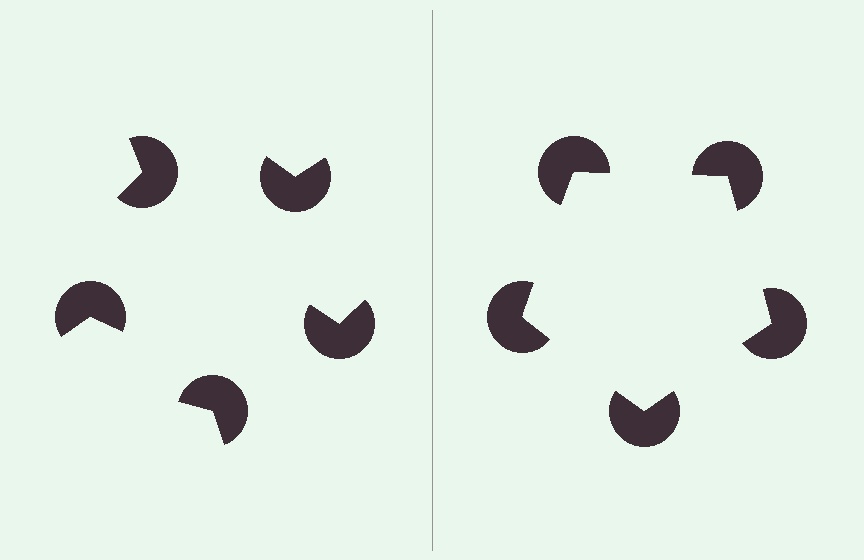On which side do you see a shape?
An illusory pentagon appears on the right side. On the left side the wedge cuts are rotated, so no coherent shape forms.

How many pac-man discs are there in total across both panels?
10 — 5 on each side.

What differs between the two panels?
The pac-man discs are positioned identically on both sides; only the wedge orientations differ. On the right they align to a pentagon; on the left they are misaligned.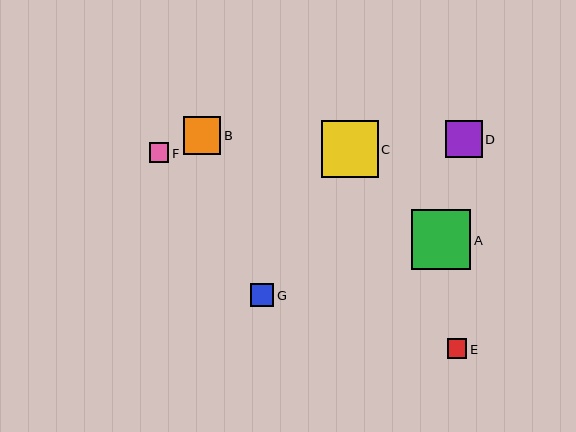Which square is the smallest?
Square F is the smallest with a size of approximately 19 pixels.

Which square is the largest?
Square A is the largest with a size of approximately 59 pixels.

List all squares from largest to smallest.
From largest to smallest: A, C, B, D, G, E, F.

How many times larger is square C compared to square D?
Square C is approximately 1.6 times the size of square D.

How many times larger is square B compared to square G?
Square B is approximately 1.6 times the size of square G.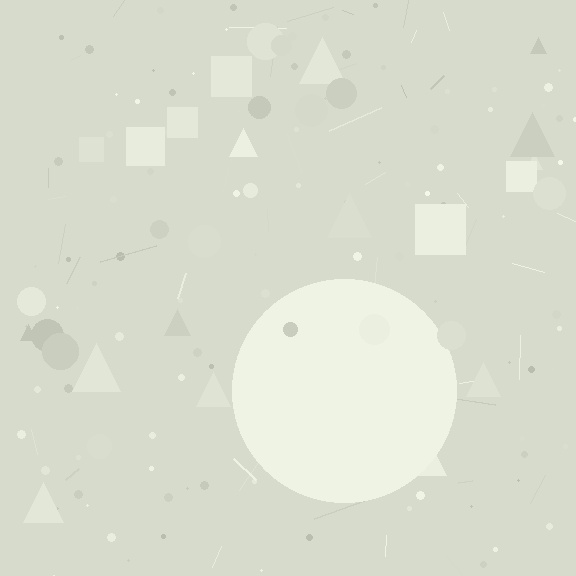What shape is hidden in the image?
A circle is hidden in the image.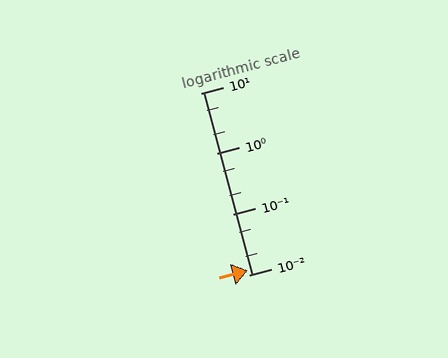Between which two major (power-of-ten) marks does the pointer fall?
The pointer is between 0.01 and 0.1.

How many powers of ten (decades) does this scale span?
The scale spans 3 decades, from 0.01 to 10.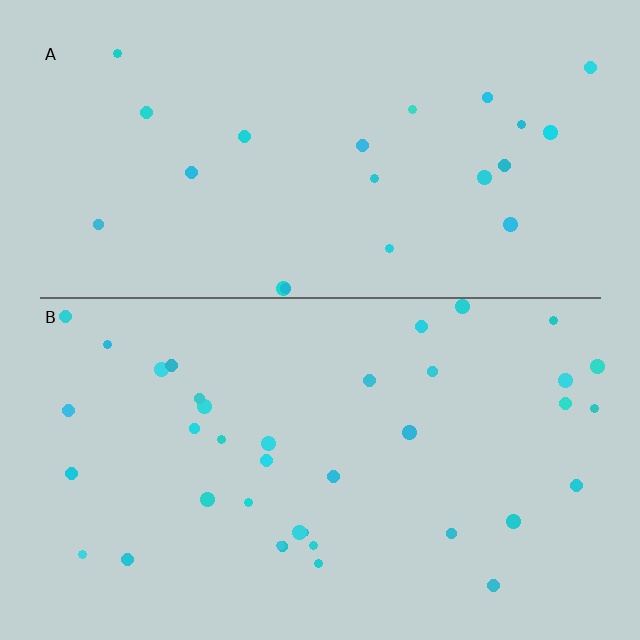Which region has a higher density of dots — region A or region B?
B (the bottom).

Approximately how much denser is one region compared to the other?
Approximately 1.7× — region B over region A.